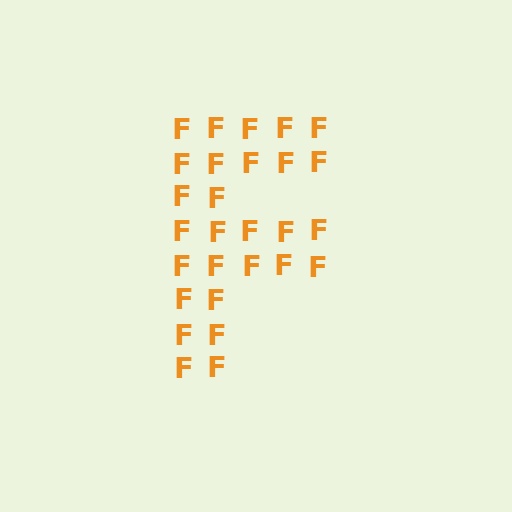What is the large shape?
The large shape is the letter F.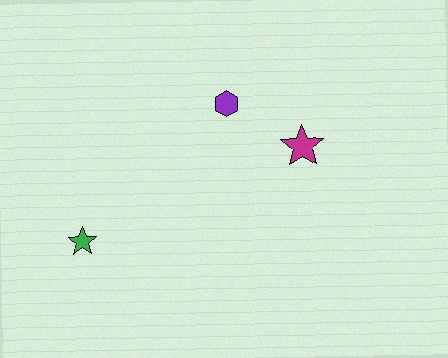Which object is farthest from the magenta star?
The green star is farthest from the magenta star.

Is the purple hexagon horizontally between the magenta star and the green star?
Yes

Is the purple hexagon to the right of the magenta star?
No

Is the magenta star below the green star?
No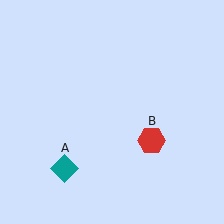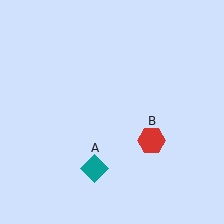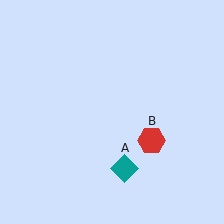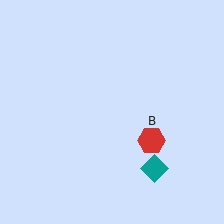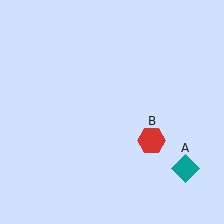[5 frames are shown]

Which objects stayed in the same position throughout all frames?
Red hexagon (object B) remained stationary.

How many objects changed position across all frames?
1 object changed position: teal diamond (object A).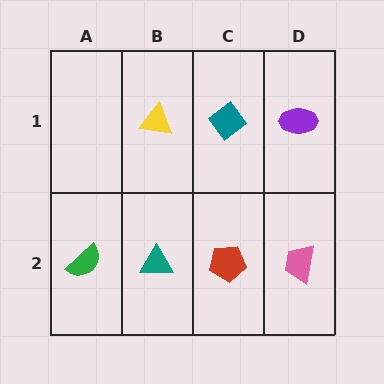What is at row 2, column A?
A green semicircle.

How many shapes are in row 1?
3 shapes.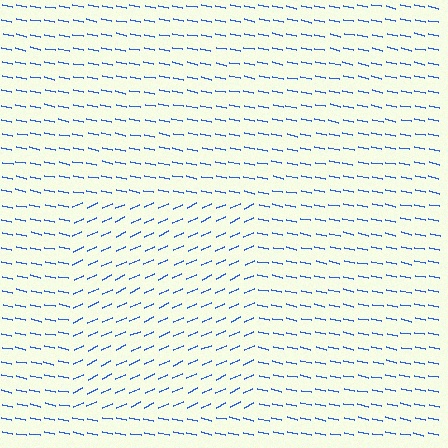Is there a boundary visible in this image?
Yes, there is a texture boundary formed by a change in line orientation.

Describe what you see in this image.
The image is filled with small blue line segments. A rectangle region in the image has lines oriented differently from the surrounding lines, creating a visible texture boundary.